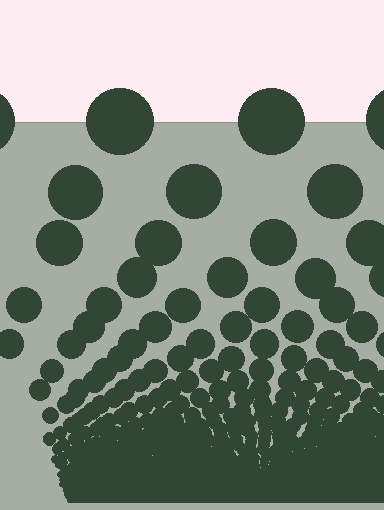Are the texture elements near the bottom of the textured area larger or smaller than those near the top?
Smaller. The gradient is inverted — elements near the bottom are smaller and denser.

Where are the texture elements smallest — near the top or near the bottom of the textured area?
Near the bottom.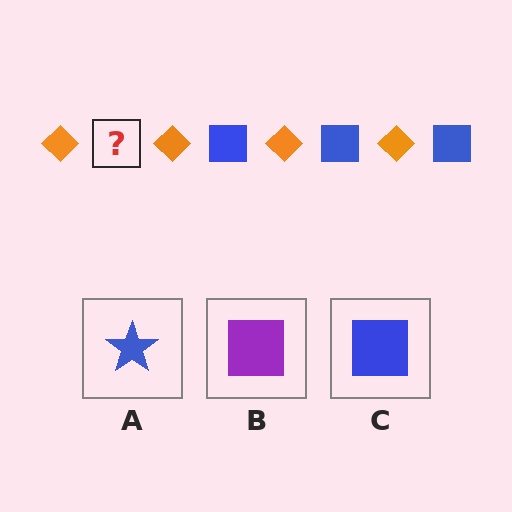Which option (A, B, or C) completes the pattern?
C.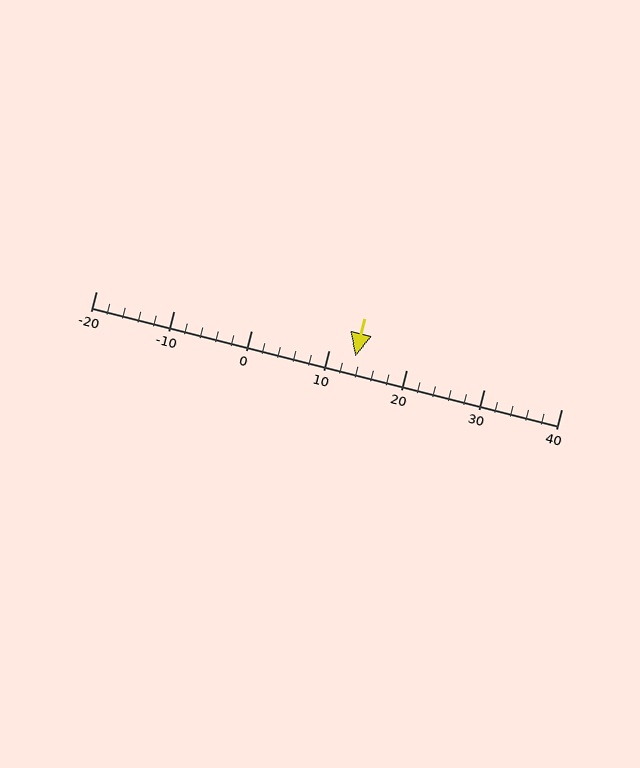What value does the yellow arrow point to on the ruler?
The yellow arrow points to approximately 13.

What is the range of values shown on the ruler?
The ruler shows values from -20 to 40.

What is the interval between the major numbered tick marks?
The major tick marks are spaced 10 units apart.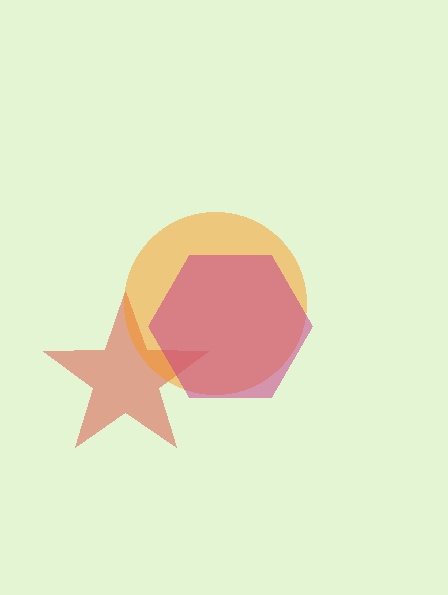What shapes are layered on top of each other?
The layered shapes are: a red star, an orange circle, a magenta hexagon.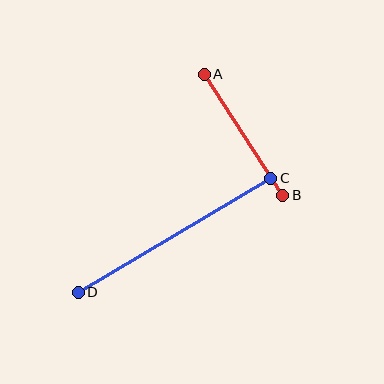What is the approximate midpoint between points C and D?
The midpoint is at approximately (175, 235) pixels.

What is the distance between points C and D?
The distance is approximately 224 pixels.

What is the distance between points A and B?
The distance is approximately 144 pixels.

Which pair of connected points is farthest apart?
Points C and D are farthest apart.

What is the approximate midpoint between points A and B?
The midpoint is at approximately (244, 135) pixels.